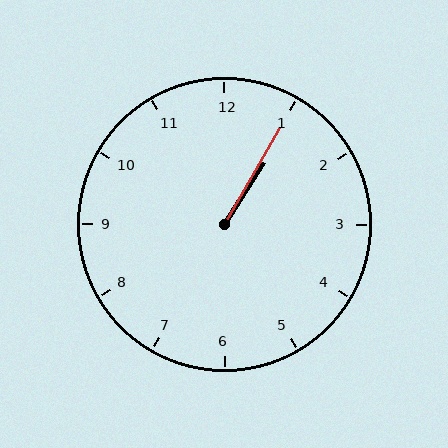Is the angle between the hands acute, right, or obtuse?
It is acute.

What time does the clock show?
1:05.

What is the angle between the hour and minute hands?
Approximately 2 degrees.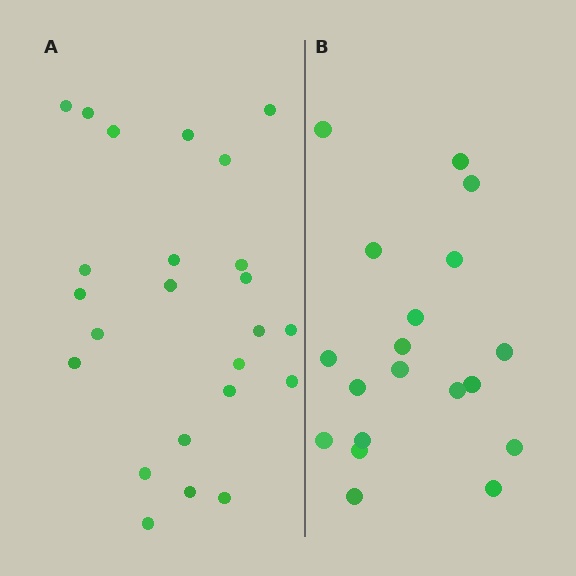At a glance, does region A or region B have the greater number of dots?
Region A (the left region) has more dots.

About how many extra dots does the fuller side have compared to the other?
Region A has about 5 more dots than region B.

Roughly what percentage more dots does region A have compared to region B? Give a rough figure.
About 25% more.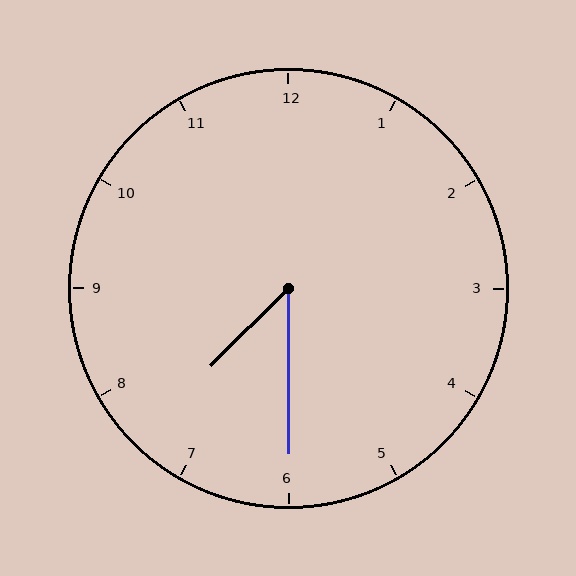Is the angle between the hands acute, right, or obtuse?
It is acute.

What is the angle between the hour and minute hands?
Approximately 45 degrees.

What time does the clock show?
7:30.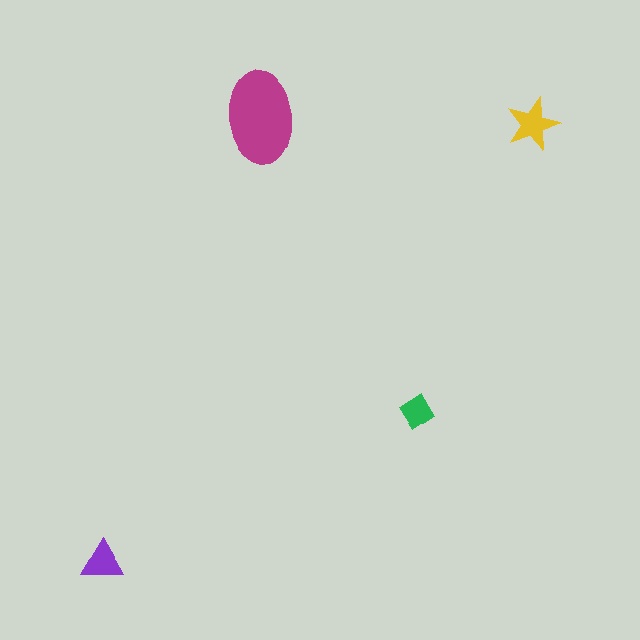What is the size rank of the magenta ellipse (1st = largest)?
1st.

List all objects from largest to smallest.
The magenta ellipse, the yellow star, the purple triangle, the green diamond.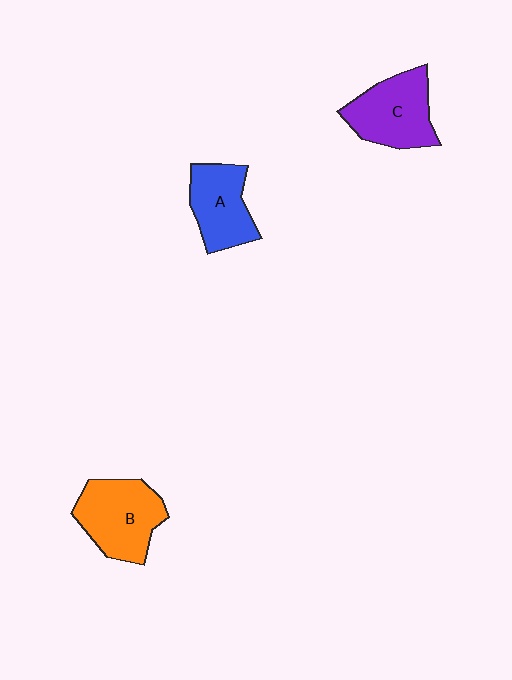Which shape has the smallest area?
Shape A (blue).